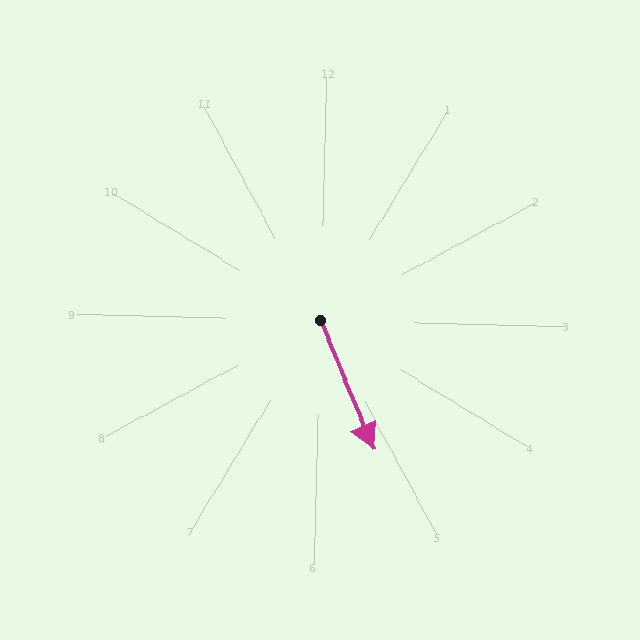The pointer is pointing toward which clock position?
Roughly 5 o'clock.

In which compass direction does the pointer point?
Southeast.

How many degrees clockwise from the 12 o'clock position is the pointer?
Approximately 156 degrees.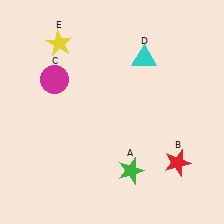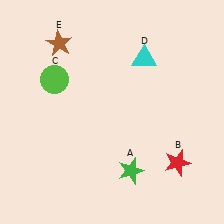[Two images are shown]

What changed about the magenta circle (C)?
In Image 1, C is magenta. In Image 2, it changed to lime.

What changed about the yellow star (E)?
In Image 1, E is yellow. In Image 2, it changed to brown.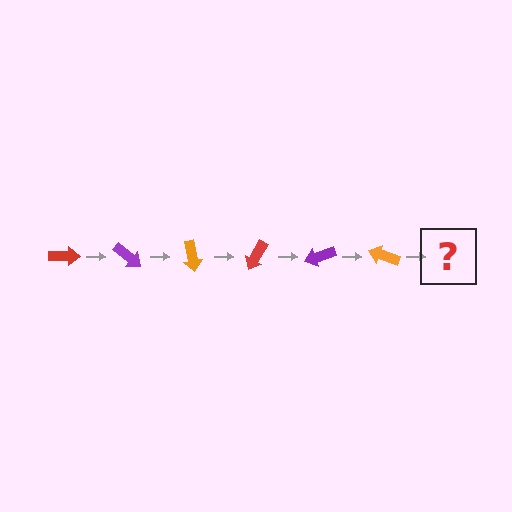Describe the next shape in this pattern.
It should be a red arrow, rotated 240 degrees from the start.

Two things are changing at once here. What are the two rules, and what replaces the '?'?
The two rules are that it rotates 40 degrees each step and the color cycles through red, purple, and orange. The '?' should be a red arrow, rotated 240 degrees from the start.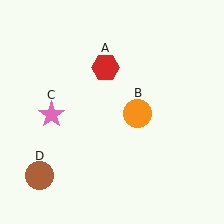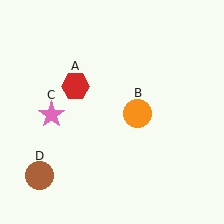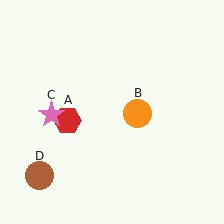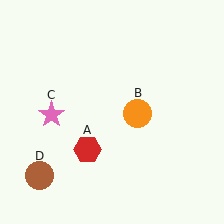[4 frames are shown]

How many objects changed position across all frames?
1 object changed position: red hexagon (object A).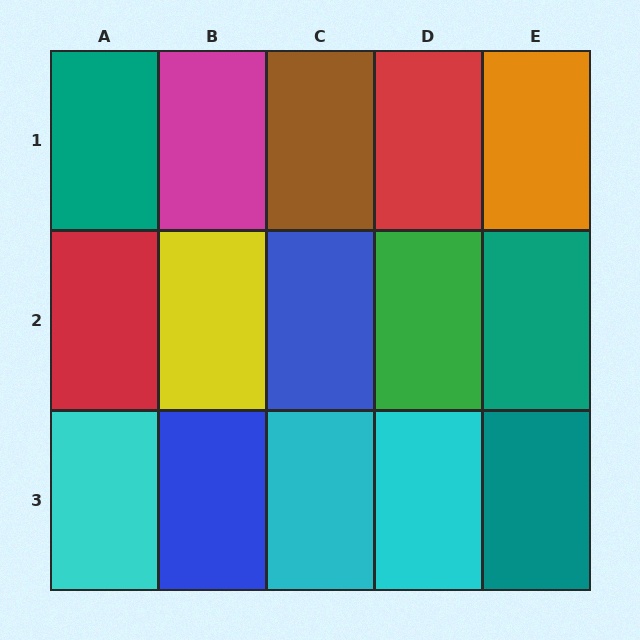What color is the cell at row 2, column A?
Red.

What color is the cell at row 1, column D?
Red.